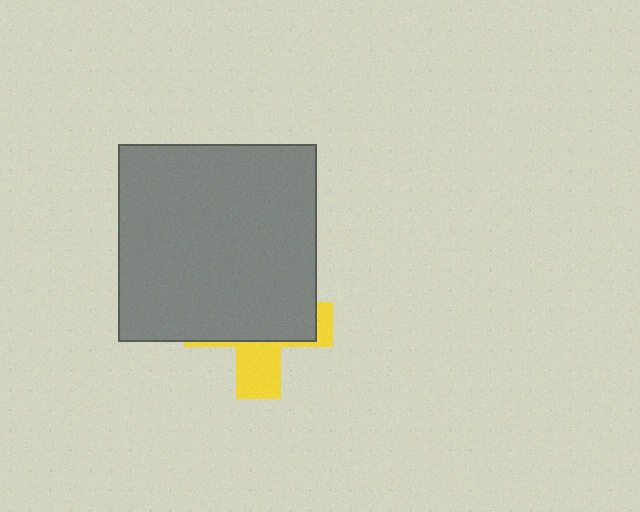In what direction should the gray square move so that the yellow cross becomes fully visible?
The gray square should move up. That is the shortest direction to clear the overlap and leave the yellow cross fully visible.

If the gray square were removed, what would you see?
You would see the complete yellow cross.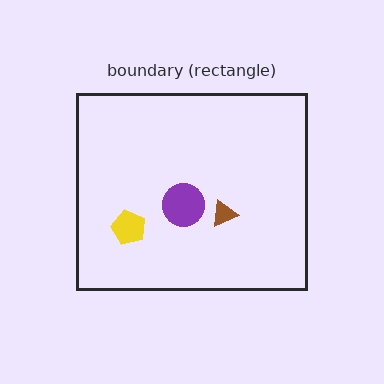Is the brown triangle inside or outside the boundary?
Inside.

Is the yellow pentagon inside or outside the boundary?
Inside.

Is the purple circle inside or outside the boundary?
Inside.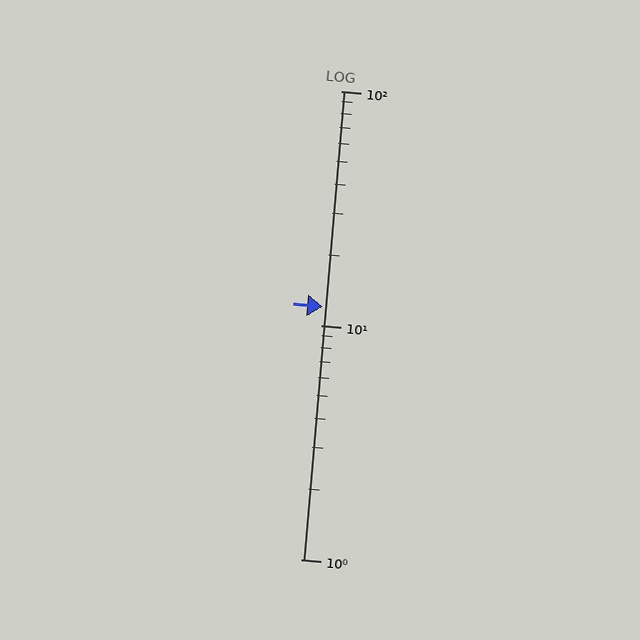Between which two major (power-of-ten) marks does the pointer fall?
The pointer is between 10 and 100.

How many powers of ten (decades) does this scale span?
The scale spans 2 decades, from 1 to 100.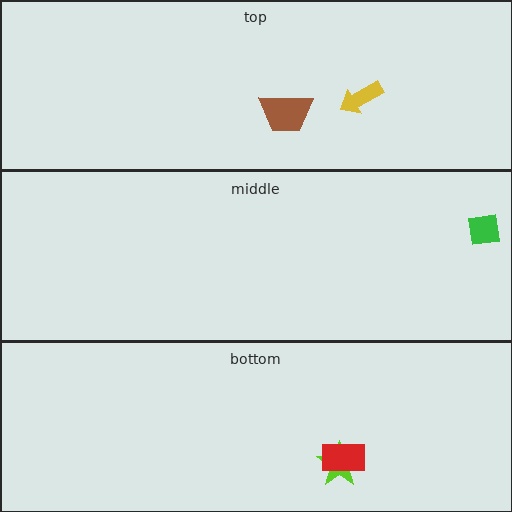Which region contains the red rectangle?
The bottom region.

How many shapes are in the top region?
2.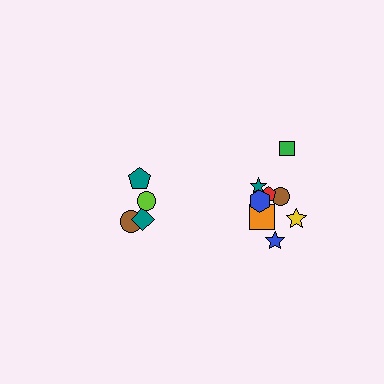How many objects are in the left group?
There are 4 objects.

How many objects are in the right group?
There are 8 objects.